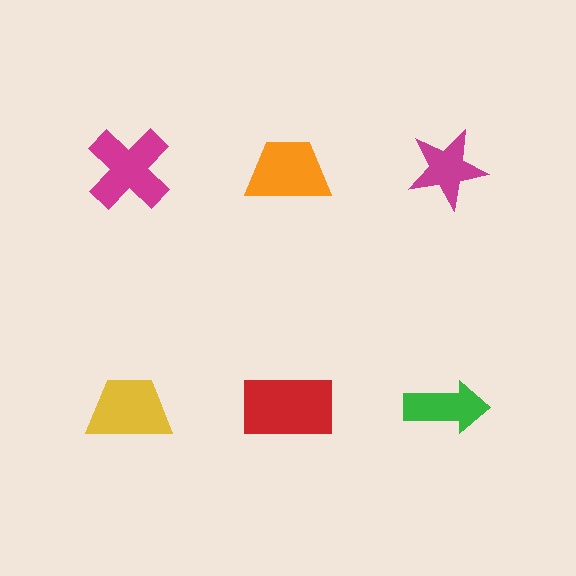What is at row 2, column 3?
A green arrow.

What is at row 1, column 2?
An orange trapezoid.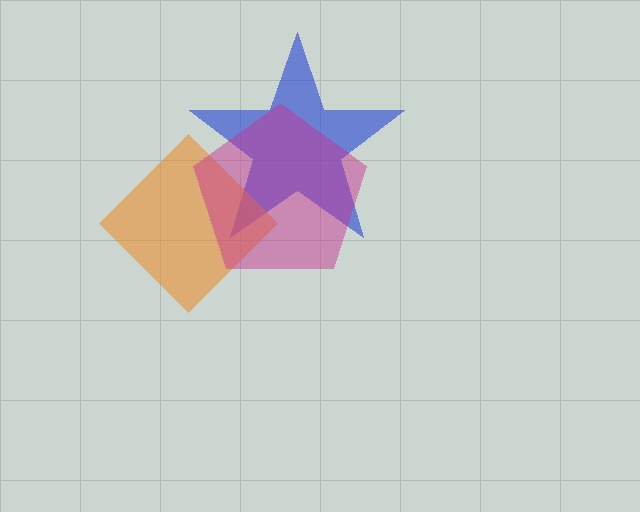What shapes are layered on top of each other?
The layered shapes are: a blue star, an orange diamond, a magenta pentagon.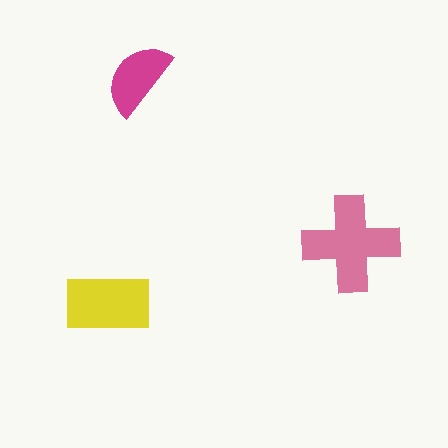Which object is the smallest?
The magenta semicircle.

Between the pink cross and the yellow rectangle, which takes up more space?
The pink cross.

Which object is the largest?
The pink cross.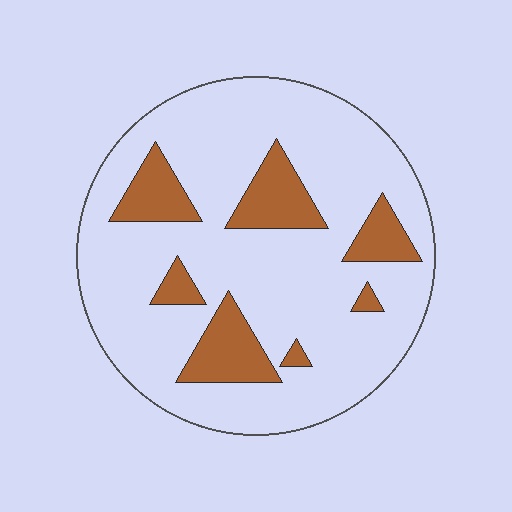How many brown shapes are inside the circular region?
7.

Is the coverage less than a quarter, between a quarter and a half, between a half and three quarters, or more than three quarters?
Less than a quarter.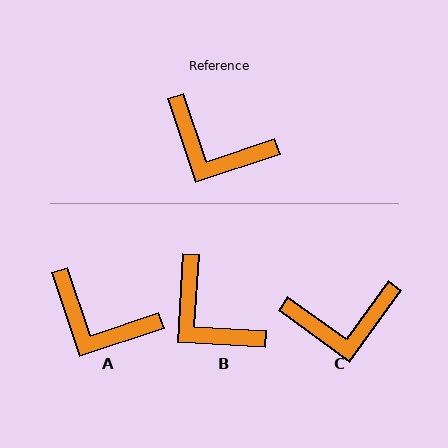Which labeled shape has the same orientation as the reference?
A.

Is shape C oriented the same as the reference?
No, it is off by about 35 degrees.